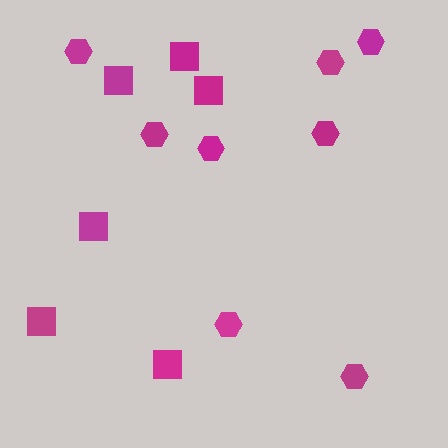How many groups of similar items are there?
There are 2 groups: one group of hexagons (8) and one group of squares (6).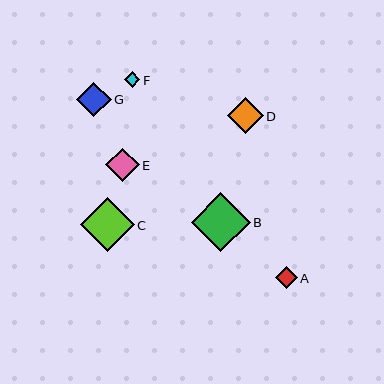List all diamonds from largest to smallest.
From largest to smallest: B, C, D, G, E, A, F.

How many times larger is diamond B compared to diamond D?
Diamond B is approximately 1.6 times the size of diamond D.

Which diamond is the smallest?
Diamond F is the smallest with a size of approximately 15 pixels.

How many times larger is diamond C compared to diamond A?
Diamond C is approximately 2.4 times the size of diamond A.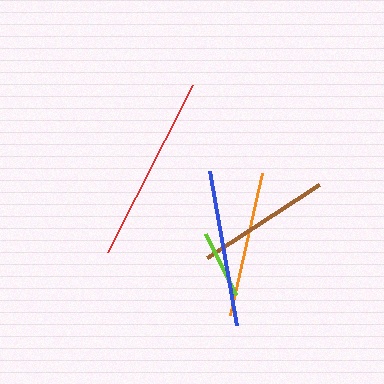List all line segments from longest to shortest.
From longest to shortest: red, blue, orange, brown, lime.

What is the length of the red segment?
The red segment is approximately 188 pixels long.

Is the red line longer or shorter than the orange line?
The red line is longer than the orange line.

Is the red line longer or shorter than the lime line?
The red line is longer than the lime line.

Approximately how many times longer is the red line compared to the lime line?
The red line is approximately 2.8 times the length of the lime line.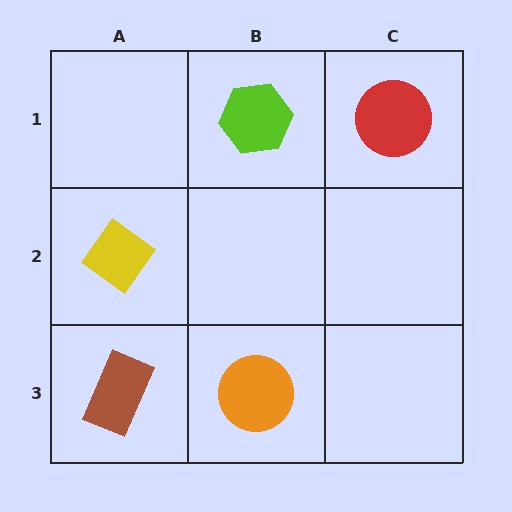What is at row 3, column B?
An orange circle.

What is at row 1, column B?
A lime hexagon.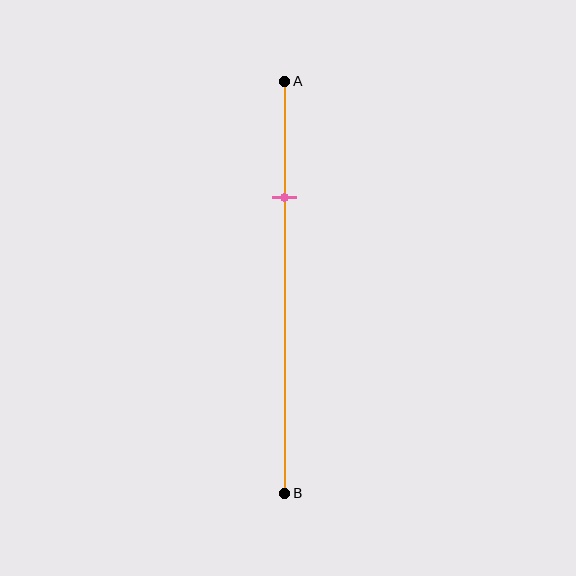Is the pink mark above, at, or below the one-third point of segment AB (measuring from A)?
The pink mark is above the one-third point of segment AB.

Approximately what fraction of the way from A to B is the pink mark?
The pink mark is approximately 30% of the way from A to B.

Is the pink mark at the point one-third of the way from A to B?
No, the mark is at about 30% from A, not at the 33% one-third point.